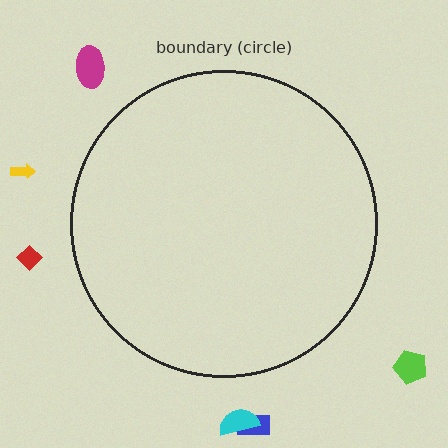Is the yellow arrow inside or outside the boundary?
Outside.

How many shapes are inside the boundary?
0 inside, 6 outside.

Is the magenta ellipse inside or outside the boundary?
Outside.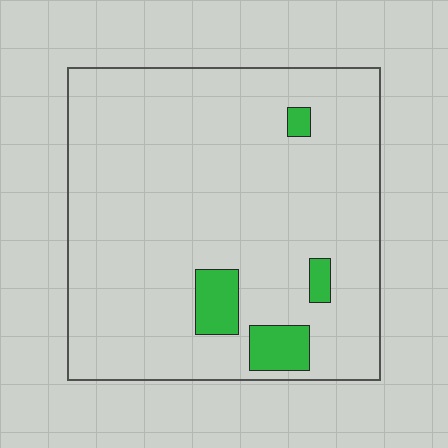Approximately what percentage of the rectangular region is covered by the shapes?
Approximately 10%.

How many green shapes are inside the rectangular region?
4.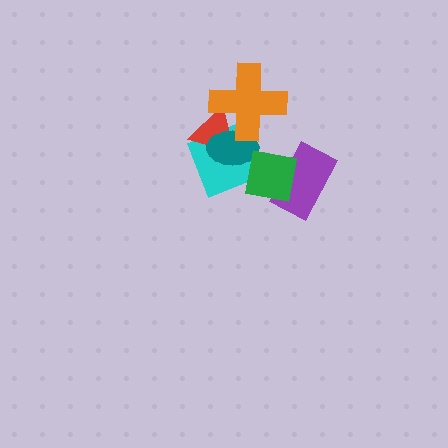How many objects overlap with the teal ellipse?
4 objects overlap with the teal ellipse.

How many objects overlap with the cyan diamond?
4 objects overlap with the cyan diamond.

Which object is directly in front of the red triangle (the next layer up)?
The teal ellipse is directly in front of the red triangle.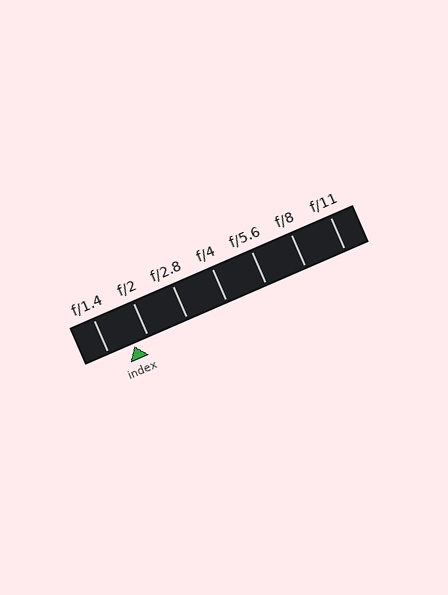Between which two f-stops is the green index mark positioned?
The index mark is between f/1.4 and f/2.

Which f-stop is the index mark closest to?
The index mark is closest to f/2.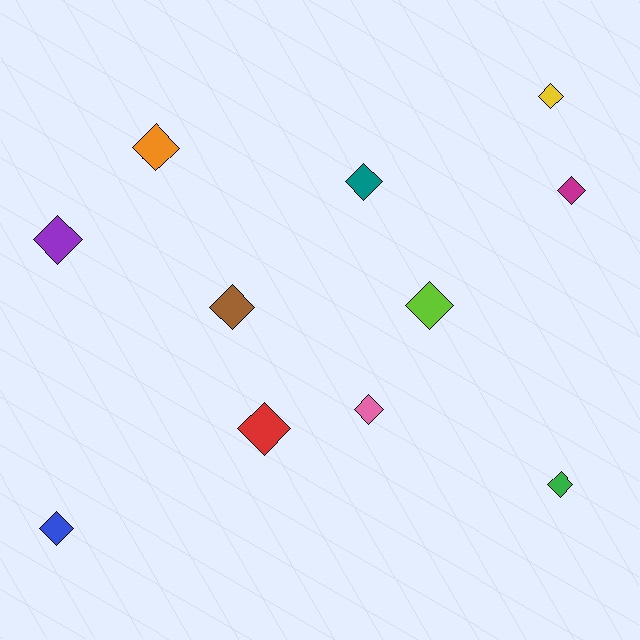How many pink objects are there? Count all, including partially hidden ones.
There is 1 pink object.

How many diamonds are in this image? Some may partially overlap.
There are 11 diamonds.